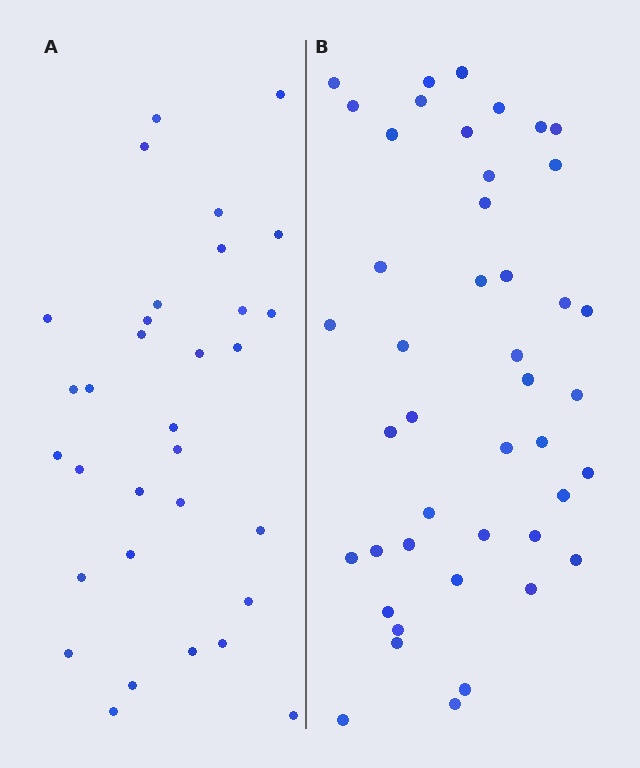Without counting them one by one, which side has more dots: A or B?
Region B (the right region) has more dots.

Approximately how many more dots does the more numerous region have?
Region B has roughly 12 or so more dots than region A.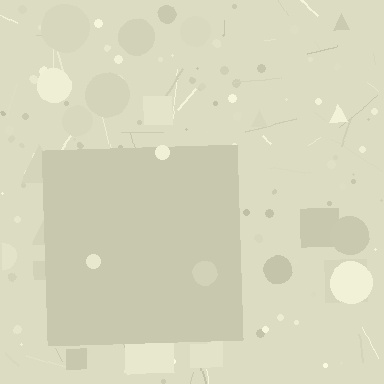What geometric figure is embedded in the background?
A square is embedded in the background.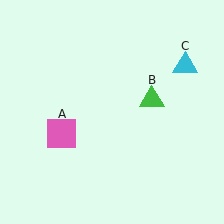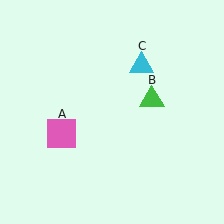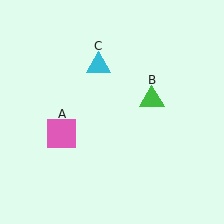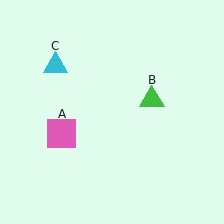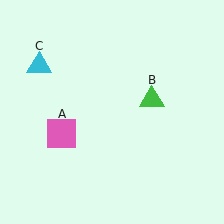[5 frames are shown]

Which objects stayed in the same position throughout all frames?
Pink square (object A) and green triangle (object B) remained stationary.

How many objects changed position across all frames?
1 object changed position: cyan triangle (object C).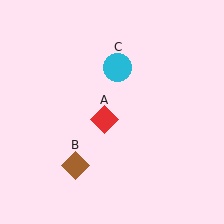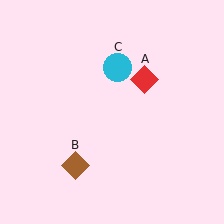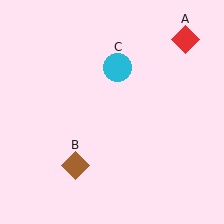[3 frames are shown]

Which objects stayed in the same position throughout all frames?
Brown diamond (object B) and cyan circle (object C) remained stationary.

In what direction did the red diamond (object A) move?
The red diamond (object A) moved up and to the right.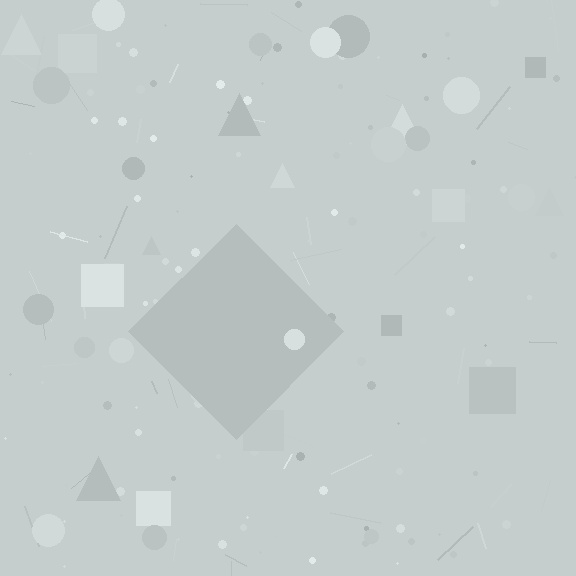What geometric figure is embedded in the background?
A diamond is embedded in the background.